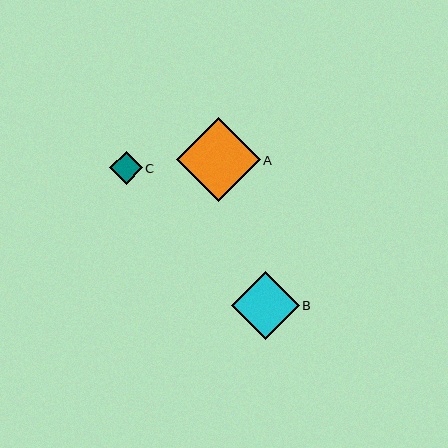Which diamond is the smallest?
Diamond C is the smallest with a size of approximately 33 pixels.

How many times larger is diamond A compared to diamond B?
Diamond A is approximately 1.2 times the size of diamond B.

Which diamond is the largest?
Diamond A is the largest with a size of approximately 84 pixels.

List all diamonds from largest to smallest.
From largest to smallest: A, B, C.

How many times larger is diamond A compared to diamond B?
Diamond A is approximately 1.2 times the size of diamond B.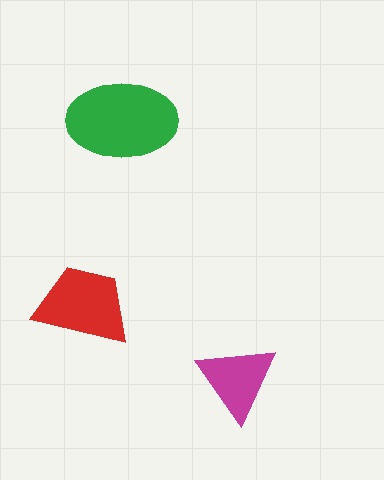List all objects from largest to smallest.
The green ellipse, the red trapezoid, the magenta triangle.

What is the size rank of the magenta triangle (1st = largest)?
3rd.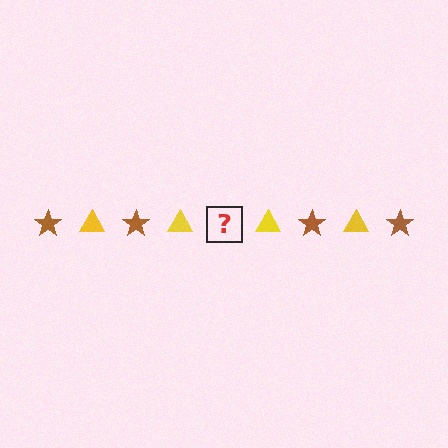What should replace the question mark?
The question mark should be replaced with a brown star.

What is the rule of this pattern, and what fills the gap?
The rule is that the pattern alternates between brown star and yellow triangle. The gap should be filled with a brown star.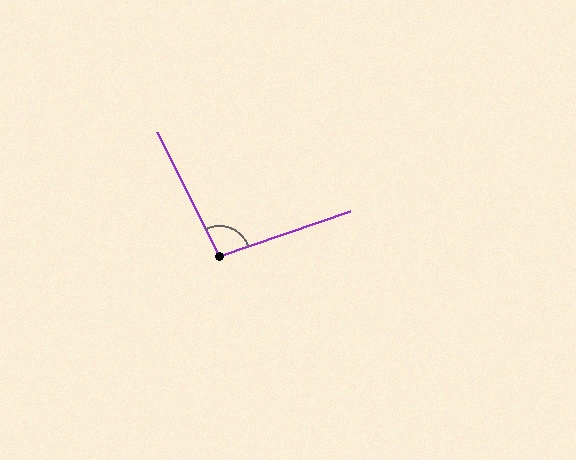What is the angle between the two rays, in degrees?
Approximately 98 degrees.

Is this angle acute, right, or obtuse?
It is obtuse.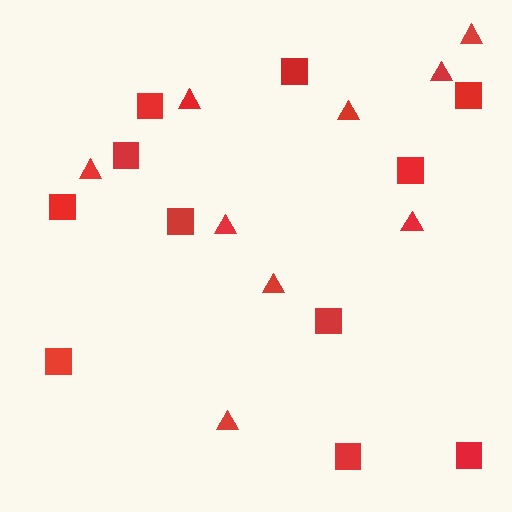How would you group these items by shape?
There are 2 groups: one group of squares (11) and one group of triangles (9).